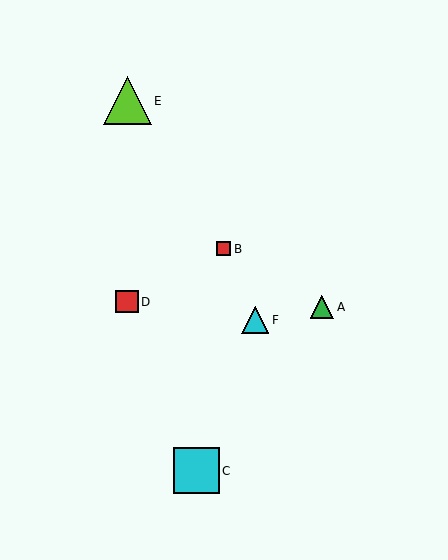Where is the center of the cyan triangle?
The center of the cyan triangle is at (255, 320).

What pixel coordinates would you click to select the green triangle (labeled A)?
Click at (322, 307) to select the green triangle A.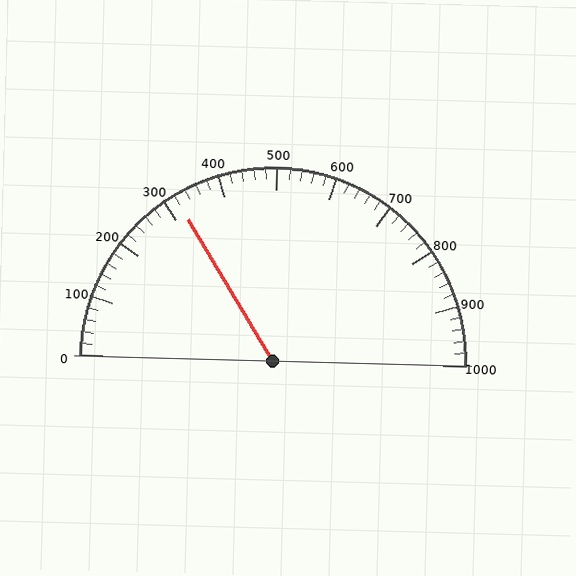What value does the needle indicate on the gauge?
The needle indicates approximately 320.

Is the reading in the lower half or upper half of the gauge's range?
The reading is in the lower half of the range (0 to 1000).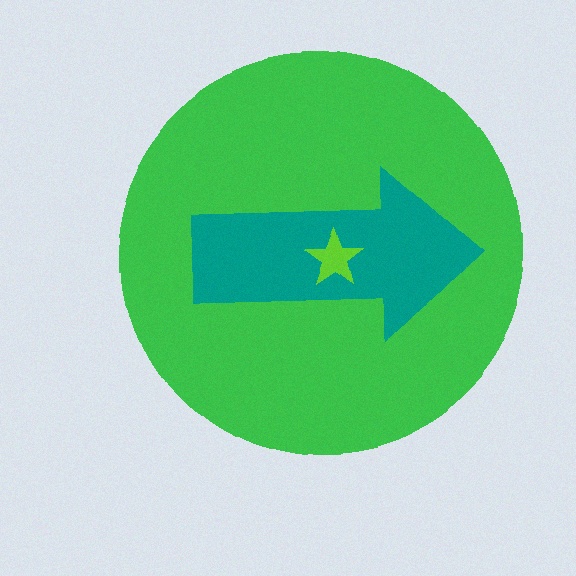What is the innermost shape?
The lime star.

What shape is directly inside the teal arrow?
The lime star.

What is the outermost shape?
The green circle.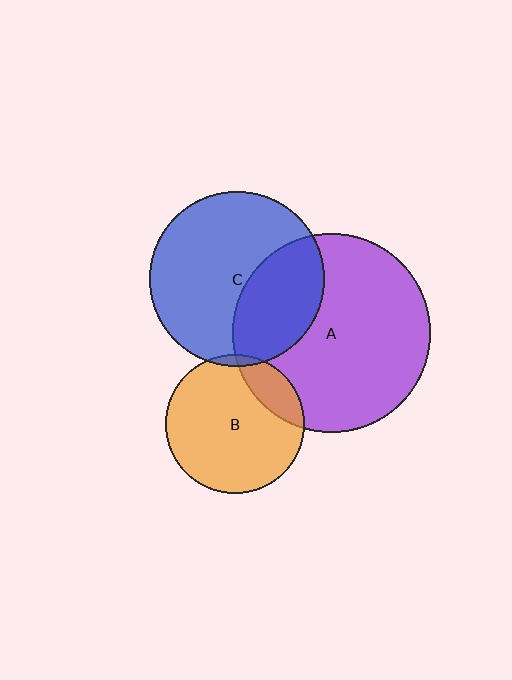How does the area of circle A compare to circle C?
Approximately 1.3 times.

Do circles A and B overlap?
Yes.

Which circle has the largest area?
Circle A (purple).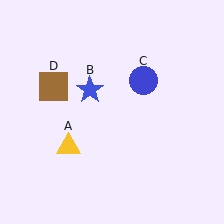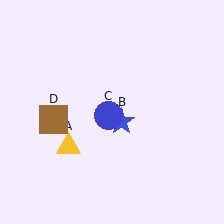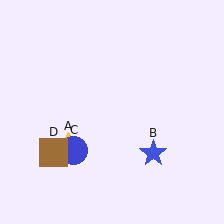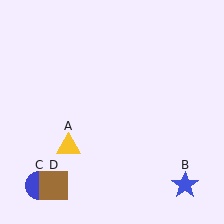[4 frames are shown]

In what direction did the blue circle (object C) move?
The blue circle (object C) moved down and to the left.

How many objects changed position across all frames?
3 objects changed position: blue star (object B), blue circle (object C), brown square (object D).